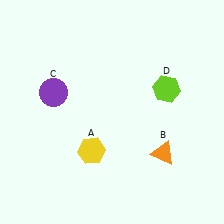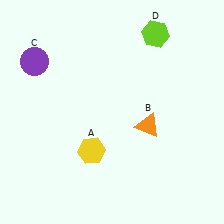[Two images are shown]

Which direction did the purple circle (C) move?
The purple circle (C) moved up.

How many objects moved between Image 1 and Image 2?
3 objects moved between the two images.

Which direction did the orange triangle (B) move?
The orange triangle (B) moved up.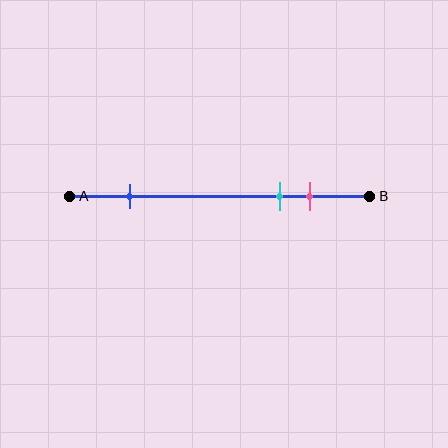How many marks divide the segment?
There are 3 marks dividing the segment.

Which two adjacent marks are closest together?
The cyan and pink marks are the closest adjacent pair.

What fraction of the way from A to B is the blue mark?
The blue mark is approximately 20% (0.2) of the way from A to B.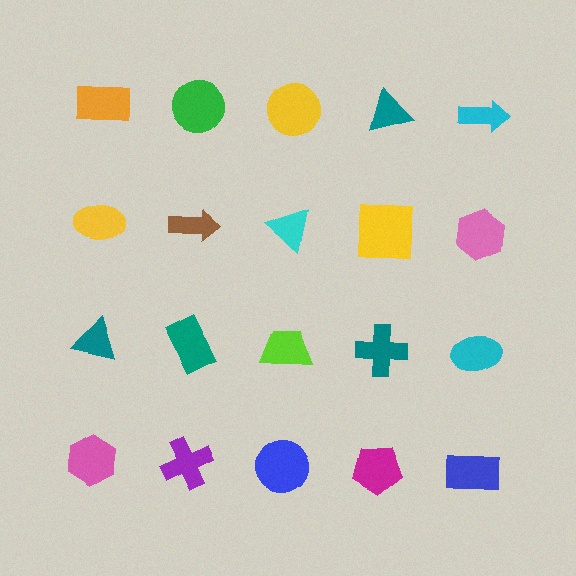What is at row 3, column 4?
A teal cross.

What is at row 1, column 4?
A teal triangle.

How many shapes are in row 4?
5 shapes.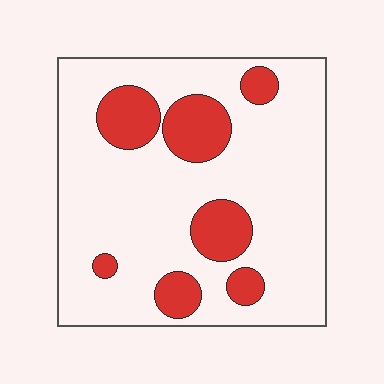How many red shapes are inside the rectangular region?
7.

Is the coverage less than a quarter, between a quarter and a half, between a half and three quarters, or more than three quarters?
Less than a quarter.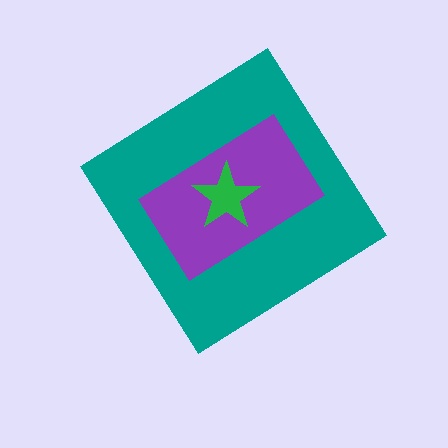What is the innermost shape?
The green star.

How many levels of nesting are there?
3.